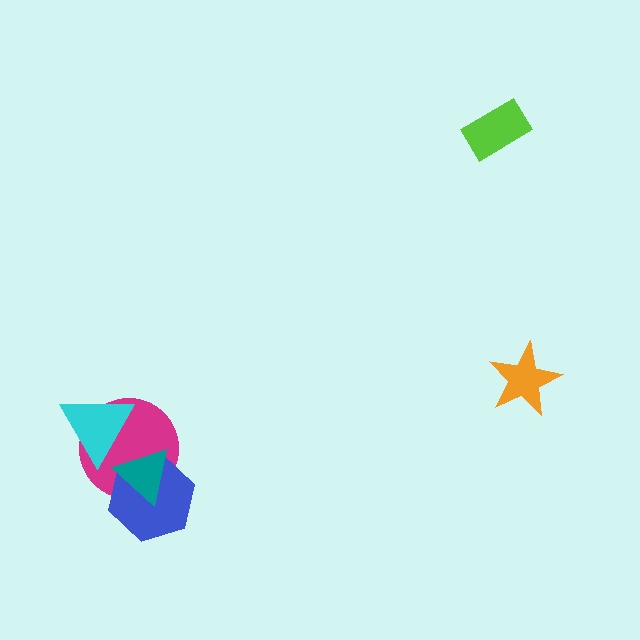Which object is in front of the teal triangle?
The cyan triangle is in front of the teal triangle.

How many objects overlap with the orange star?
0 objects overlap with the orange star.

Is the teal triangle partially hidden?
Yes, it is partially covered by another shape.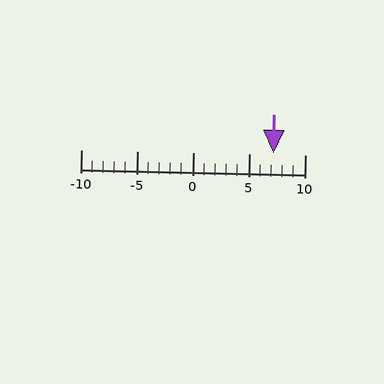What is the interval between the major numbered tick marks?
The major tick marks are spaced 5 units apart.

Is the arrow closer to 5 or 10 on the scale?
The arrow is closer to 5.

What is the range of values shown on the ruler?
The ruler shows values from -10 to 10.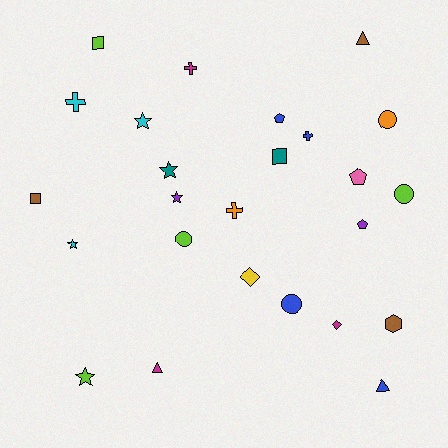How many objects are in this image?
There are 25 objects.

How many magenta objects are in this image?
There are 3 magenta objects.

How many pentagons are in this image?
There are 3 pentagons.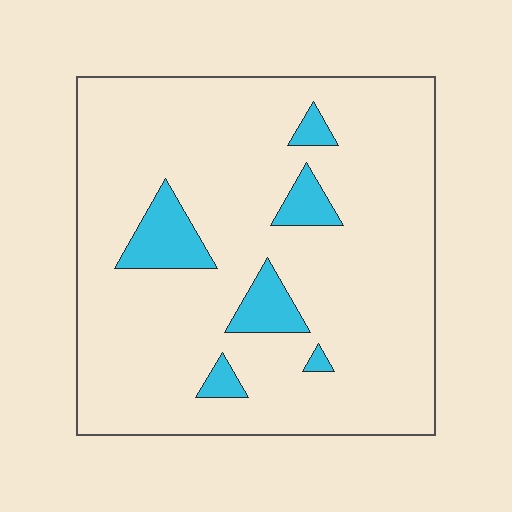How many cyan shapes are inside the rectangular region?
6.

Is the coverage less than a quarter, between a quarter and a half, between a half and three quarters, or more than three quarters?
Less than a quarter.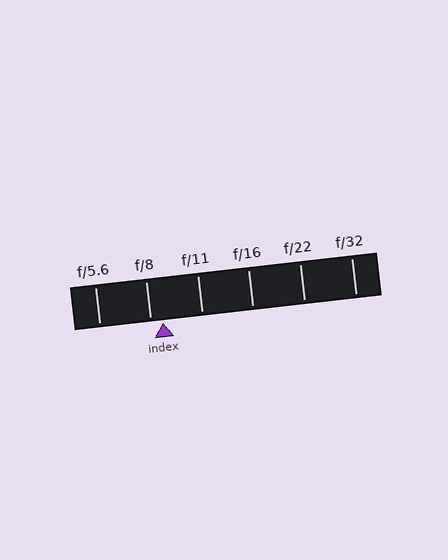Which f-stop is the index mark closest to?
The index mark is closest to f/8.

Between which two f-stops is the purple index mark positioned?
The index mark is between f/8 and f/11.